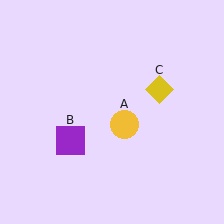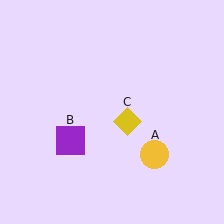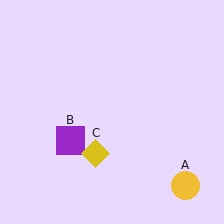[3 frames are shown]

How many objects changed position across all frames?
2 objects changed position: yellow circle (object A), yellow diamond (object C).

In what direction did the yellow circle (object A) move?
The yellow circle (object A) moved down and to the right.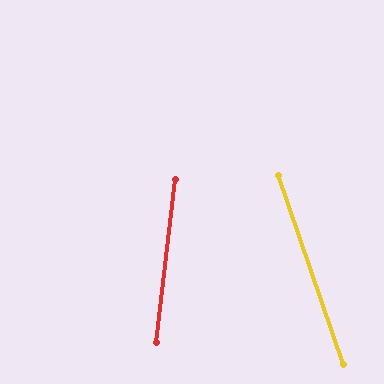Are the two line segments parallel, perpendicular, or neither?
Neither parallel nor perpendicular — they differ by about 26°.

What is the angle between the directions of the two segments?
Approximately 26 degrees.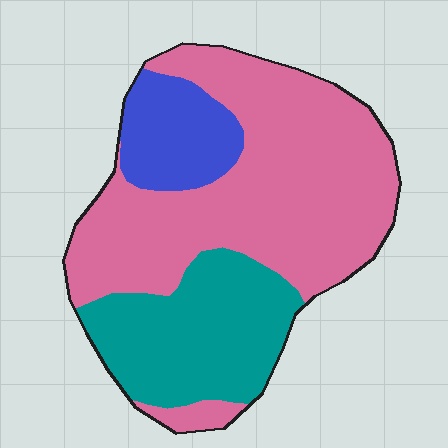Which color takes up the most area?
Pink, at roughly 60%.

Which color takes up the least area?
Blue, at roughly 15%.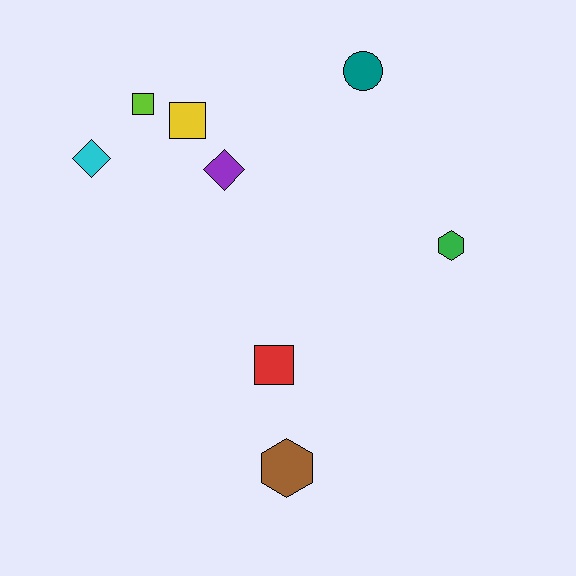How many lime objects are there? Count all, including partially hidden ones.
There is 1 lime object.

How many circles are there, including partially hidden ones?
There is 1 circle.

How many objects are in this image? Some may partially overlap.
There are 8 objects.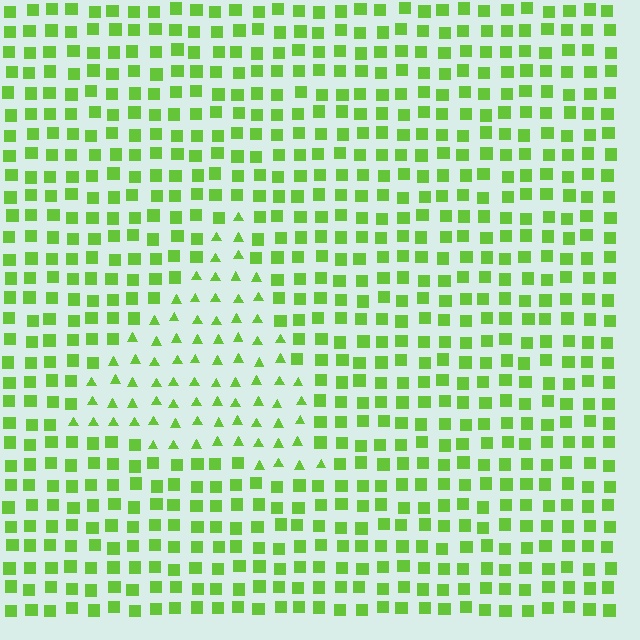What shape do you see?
I see a triangle.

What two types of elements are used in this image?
The image uses triangles inside the triangle region and squares outside it.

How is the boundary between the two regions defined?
The boundary is defined by a change in element shape: triangles inside vs. squares outside. All elements share the same color and spacing.